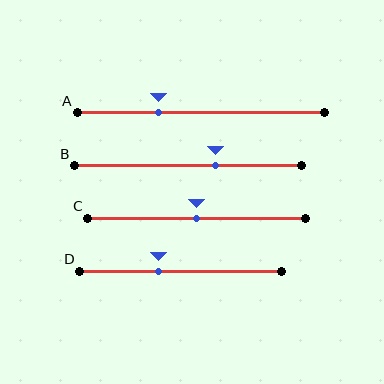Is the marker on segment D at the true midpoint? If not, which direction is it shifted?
No, the marker on segment D is shifted to the left by about 11% of the segment length.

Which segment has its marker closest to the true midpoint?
Segment C has its marker closest to the true midpoint.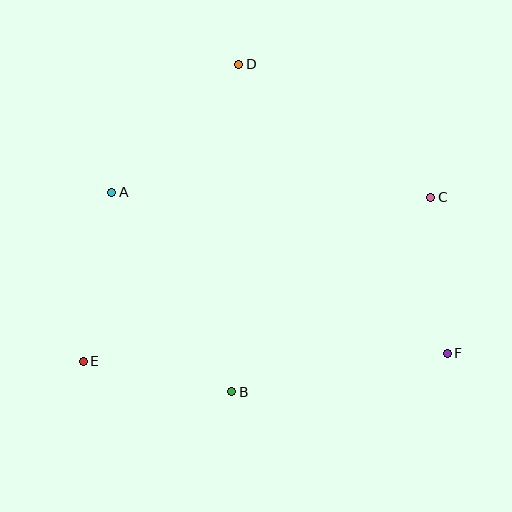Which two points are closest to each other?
Points B and E are closest to each other.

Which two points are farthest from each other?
Points C and E are farthest from each other.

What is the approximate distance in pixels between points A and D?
The distance between A and D is approximately 180 pixels.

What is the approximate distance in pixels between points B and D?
The distance between B and D is approximately 328 pixels.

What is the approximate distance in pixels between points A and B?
The distance between A and B is approximately 233 pixels.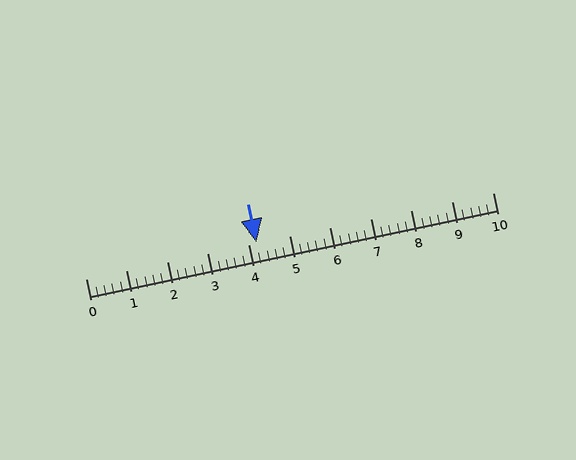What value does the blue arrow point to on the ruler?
The blue arrow points to approximately 4.2.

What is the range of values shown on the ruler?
The ruler shows values from 0 to 10.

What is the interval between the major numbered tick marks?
The major tick marks are spaced 1 units apart.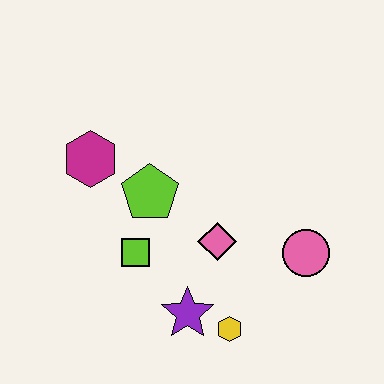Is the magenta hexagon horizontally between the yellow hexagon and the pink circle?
No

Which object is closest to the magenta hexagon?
The lime pentagon is closest to the magenta hexagon.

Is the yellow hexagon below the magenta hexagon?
Yes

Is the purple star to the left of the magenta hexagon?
No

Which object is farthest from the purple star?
The magenta hexagon is farthest from the purple star.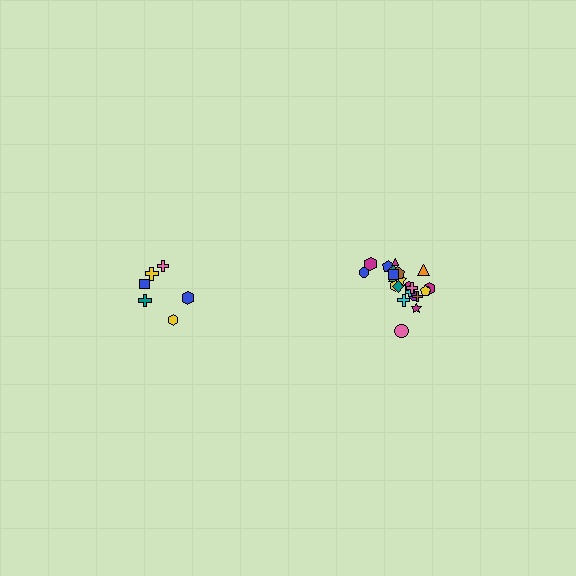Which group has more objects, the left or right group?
The right group.